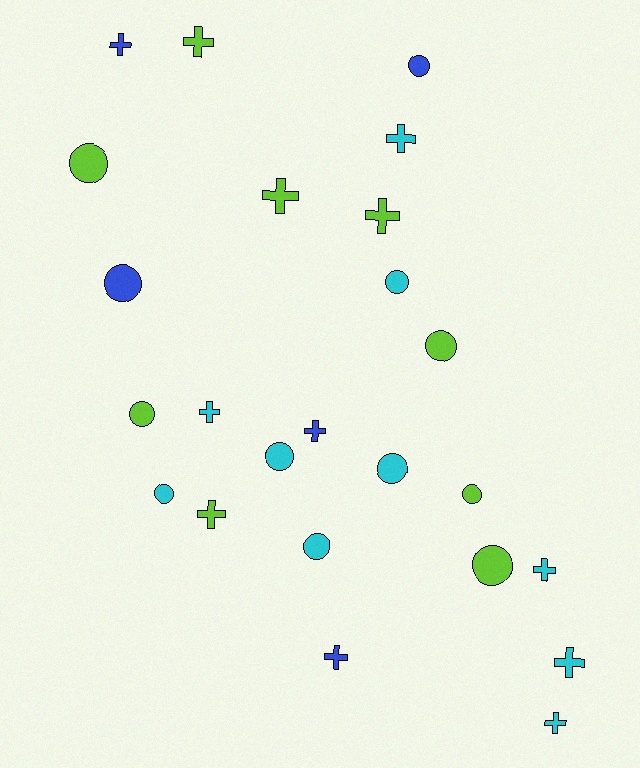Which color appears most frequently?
Cyan, with 10 objects.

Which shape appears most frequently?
Circle, with 12 objects.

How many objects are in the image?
There are 24 objects.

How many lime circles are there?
There are 5 lime circles.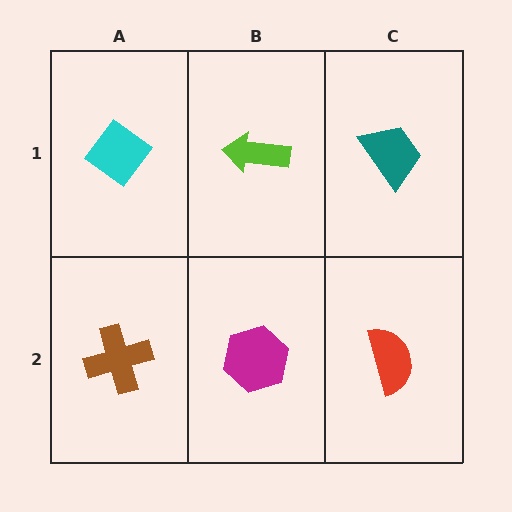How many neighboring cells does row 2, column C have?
2.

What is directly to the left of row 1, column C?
A lime arrow.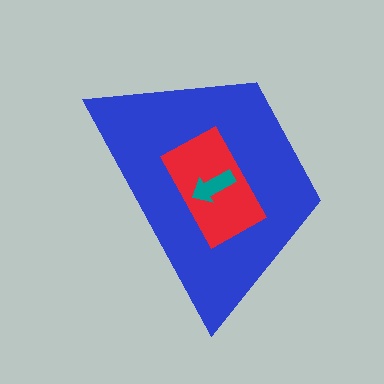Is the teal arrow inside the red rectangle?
Yes.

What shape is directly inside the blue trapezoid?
The red rectangle.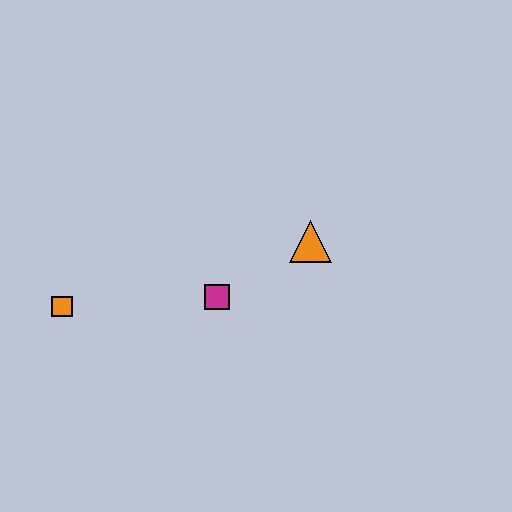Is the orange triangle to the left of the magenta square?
No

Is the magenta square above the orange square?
Yes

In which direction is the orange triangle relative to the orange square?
The orange triangle is to the right of the orange square.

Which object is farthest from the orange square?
The orange triangle is farthest from the orange square.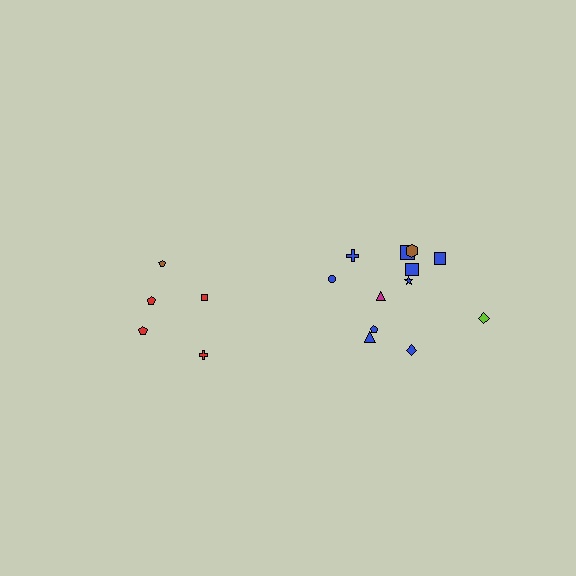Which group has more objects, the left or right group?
The right group.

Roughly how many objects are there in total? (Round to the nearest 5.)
Roughly 15 objects in total.